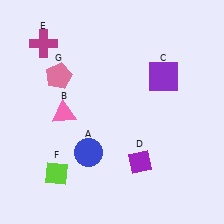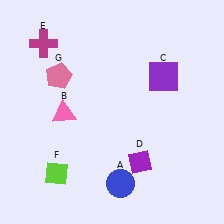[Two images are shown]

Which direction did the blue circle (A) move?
The blue circle (A) moved right.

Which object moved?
The blue circle (A) moved right.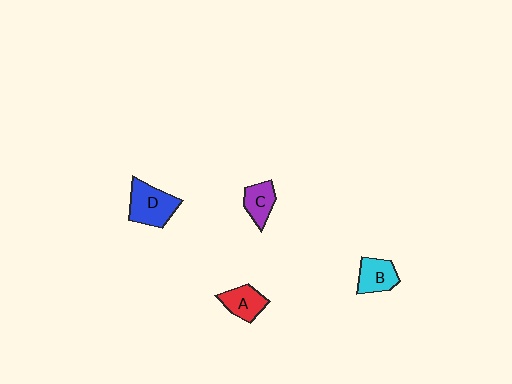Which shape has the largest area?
Shape D (blue).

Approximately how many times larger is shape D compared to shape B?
Approximately 1.4 times.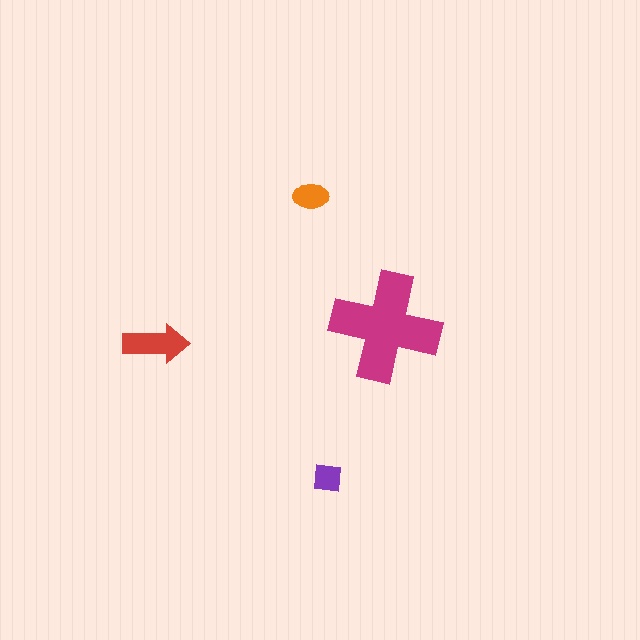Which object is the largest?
The magenta cross.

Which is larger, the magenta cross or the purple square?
The magenta cross.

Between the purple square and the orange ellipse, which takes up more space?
The orange ellipse.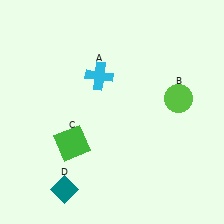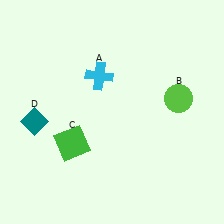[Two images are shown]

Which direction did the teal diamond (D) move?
The teal diamond (D) moved up.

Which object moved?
The teal diamond (D) moved up.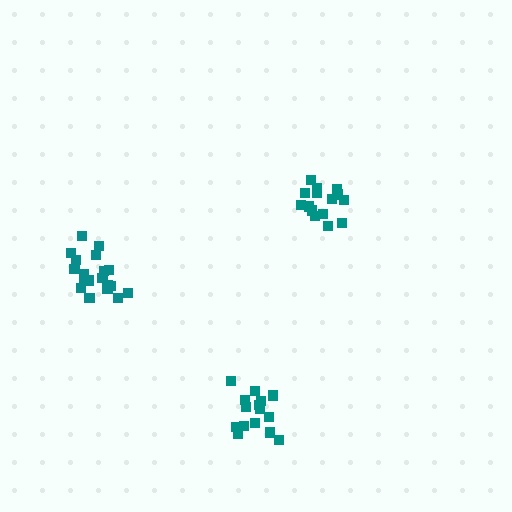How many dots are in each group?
Group 1: 16 dots, Group 2: 16 dots, Group 3: 19 dots (51 total).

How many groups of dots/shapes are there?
There are 3 groups.